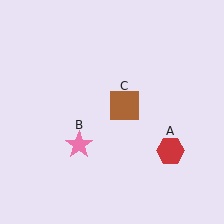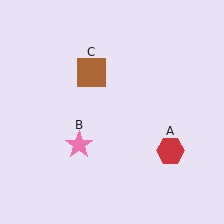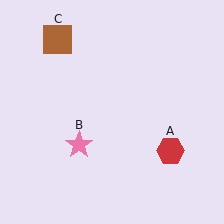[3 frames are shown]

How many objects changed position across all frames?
1 object changed position: brown square (object C).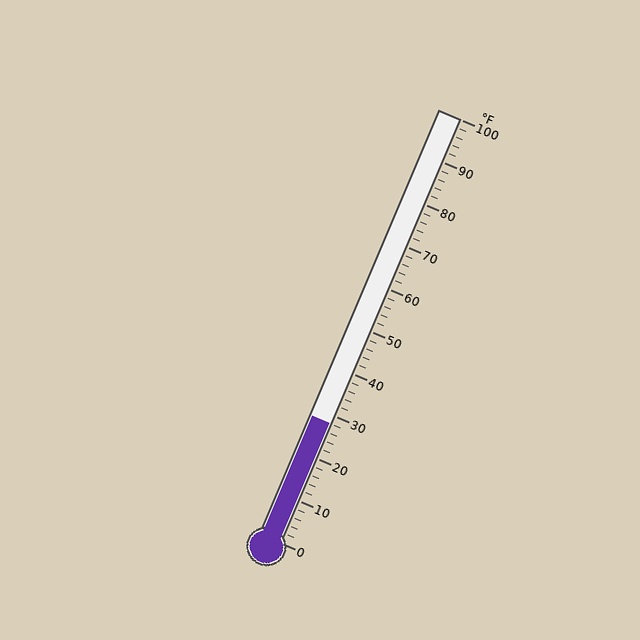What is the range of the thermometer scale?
The thermometer scale ranges from 0°F to 100°F.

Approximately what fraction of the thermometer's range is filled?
The thermometer is filled to approximately 30% of its range.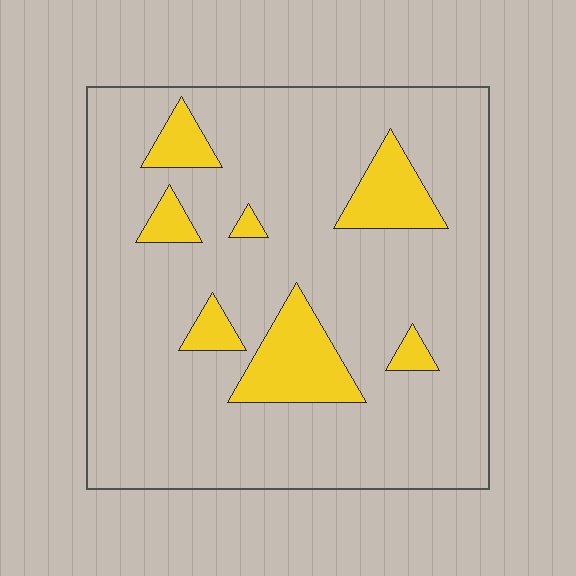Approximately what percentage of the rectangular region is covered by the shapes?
Approximately 15%.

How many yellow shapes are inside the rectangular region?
7.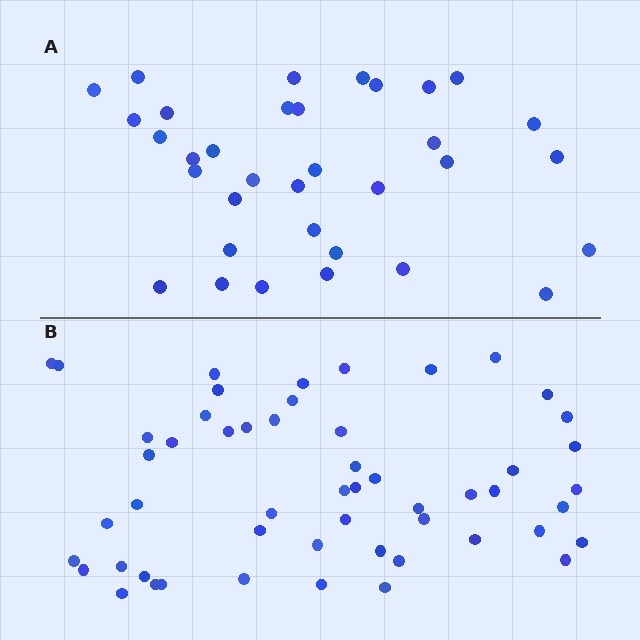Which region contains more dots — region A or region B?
Region B (the bottom region) has more dots.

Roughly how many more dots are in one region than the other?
Region B has approximately 20 more dots than region A.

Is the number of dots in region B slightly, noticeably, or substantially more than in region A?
Region B has substantially more. The ratio is roughly 1.6 to 1.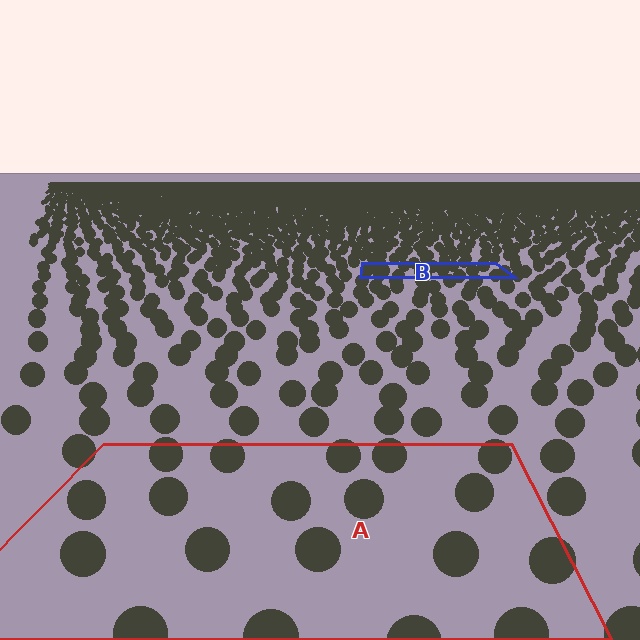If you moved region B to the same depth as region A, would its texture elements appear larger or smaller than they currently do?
They would appear larger. At a closer depth, the same texture elements are projected at a bigger on-screen size.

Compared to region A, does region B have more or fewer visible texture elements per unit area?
Region B has more texture elements per unit area — they are packed more densely because it is farther away.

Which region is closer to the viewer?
Region A is closer. The texture elements there are larger and more spread out.